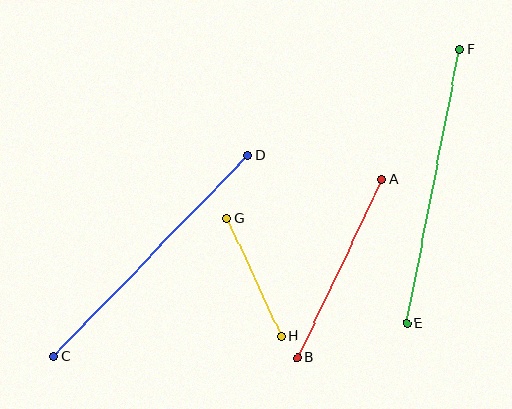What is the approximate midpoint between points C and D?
The midpoint is at approximately (151, 256) pixels.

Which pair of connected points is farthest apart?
Points C and D are farthest apart.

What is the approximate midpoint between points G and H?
The midpoint is at approximately (254, 277) pixels.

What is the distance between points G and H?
The distance is approximately 129 pixels.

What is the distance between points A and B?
The distance is approximately 197 pixels.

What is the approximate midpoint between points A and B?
The midpoint is at approximately (339, 269) pixels.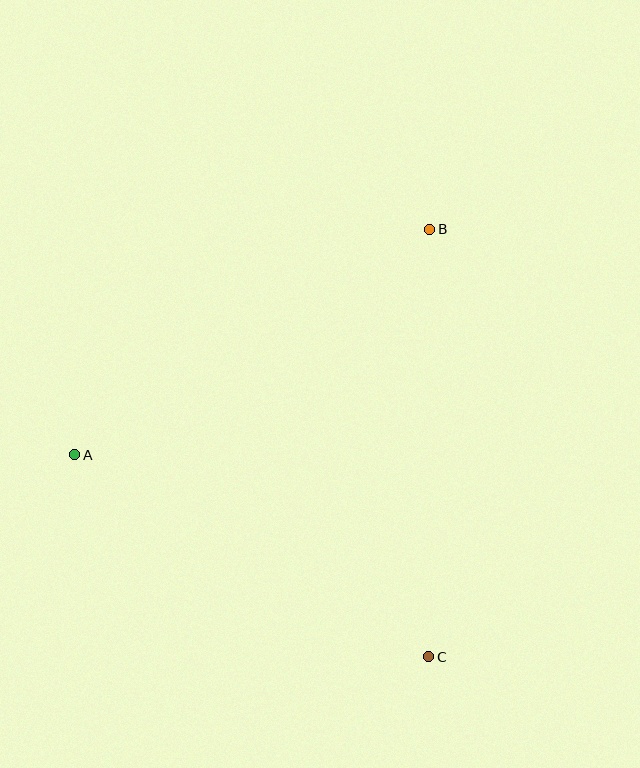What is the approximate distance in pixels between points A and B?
The distance between A and B is approximately 421 pixels.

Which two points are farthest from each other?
Points B and C are farthest from each other.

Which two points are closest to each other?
Points A and C are closest to each other.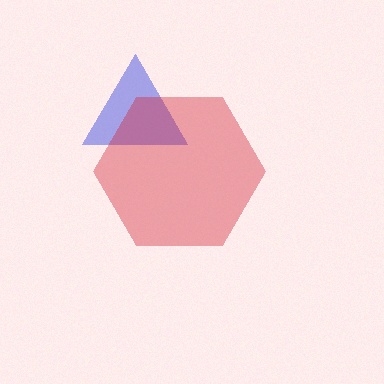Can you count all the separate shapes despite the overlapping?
Yes, there are 2 separate shapes.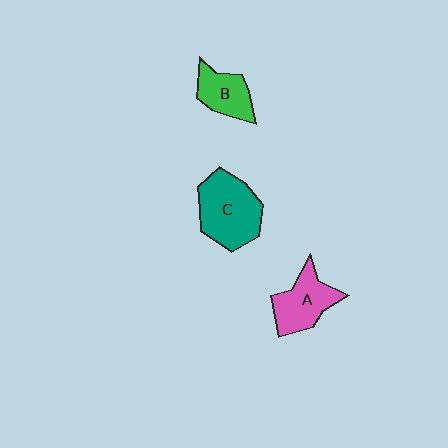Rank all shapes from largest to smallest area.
From largest to smallest: C (teal), A (pink), B (green).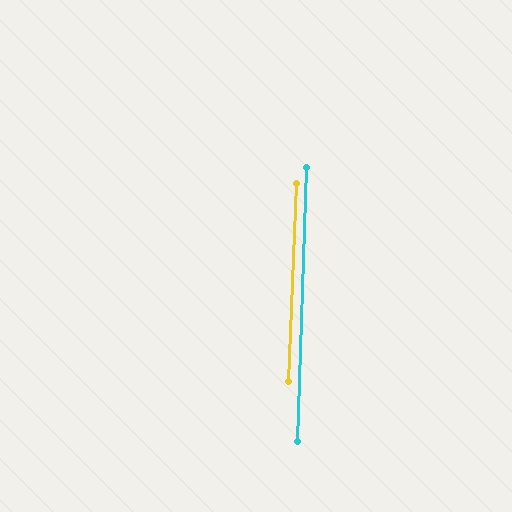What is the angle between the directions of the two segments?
Approximately 0 degrees.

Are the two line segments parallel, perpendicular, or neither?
Parallel — their directions differ by only 0.3°.